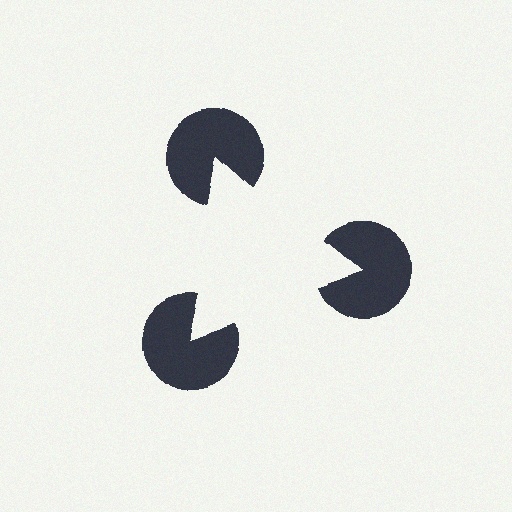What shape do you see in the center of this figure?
An illusory triangle — its edges are inferred from the aligned wedge cuts in the pac-man discs, not physically drawn.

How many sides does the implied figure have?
3 sides.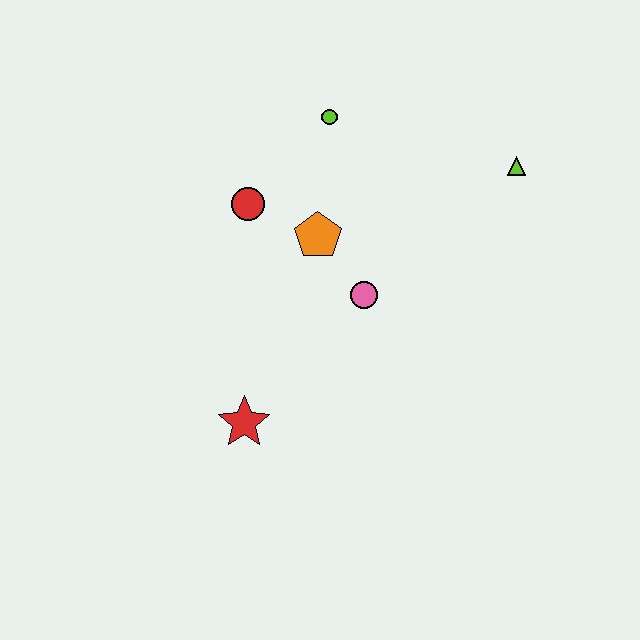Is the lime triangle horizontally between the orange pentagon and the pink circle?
No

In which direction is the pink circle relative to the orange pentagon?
The pink circle is below the orange pentagon.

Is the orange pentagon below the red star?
No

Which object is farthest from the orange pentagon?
The lime triangle is farthest from the orange pentagon.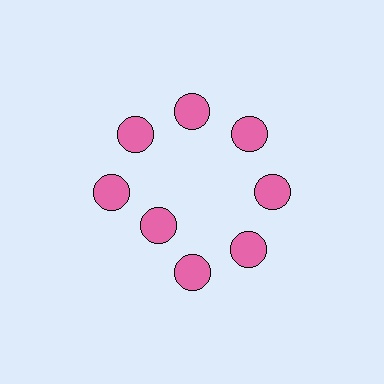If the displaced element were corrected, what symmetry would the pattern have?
It would have 8-fold rotational symmetry — the pattern would map onto itself every 45 degrees.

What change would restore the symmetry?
The symmetry would be restored by moving it outward, back onto the ring so that all 8 circles sit at equal angles and equal distance from the center.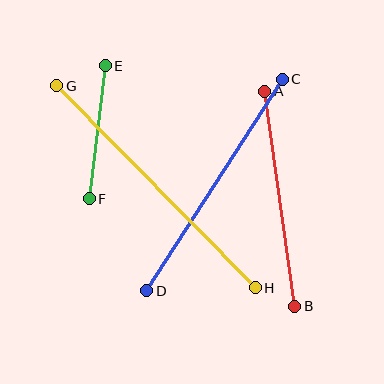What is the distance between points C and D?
The distance is approximately 251 pixels.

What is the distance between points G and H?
The distance is approximately 283 pixels.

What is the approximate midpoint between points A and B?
The midpoint is at approximately (280, 199) pixels.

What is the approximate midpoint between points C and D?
The midpoint is at approximately (214, 185) pixels.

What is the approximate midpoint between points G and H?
The midpoint is at approximately (156, 187) pixels.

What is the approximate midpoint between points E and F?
The midpoint is at approximately (97, 132) pixels.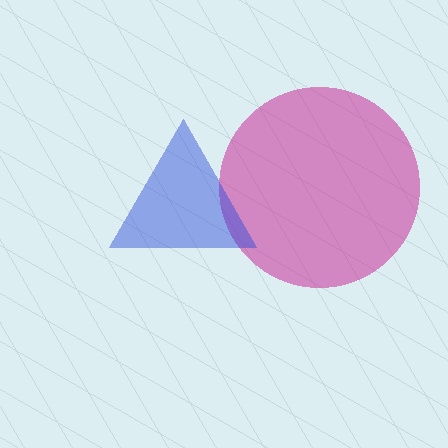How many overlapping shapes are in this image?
There are 2 overlapping shapes in the image.